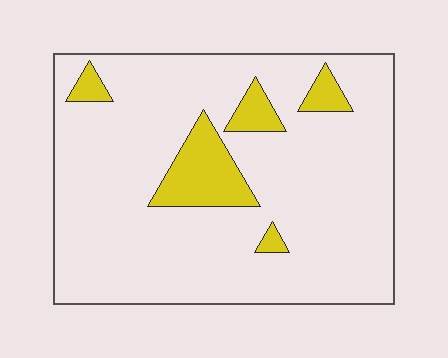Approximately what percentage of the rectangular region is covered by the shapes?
Approximately 10%.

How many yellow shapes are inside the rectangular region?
5.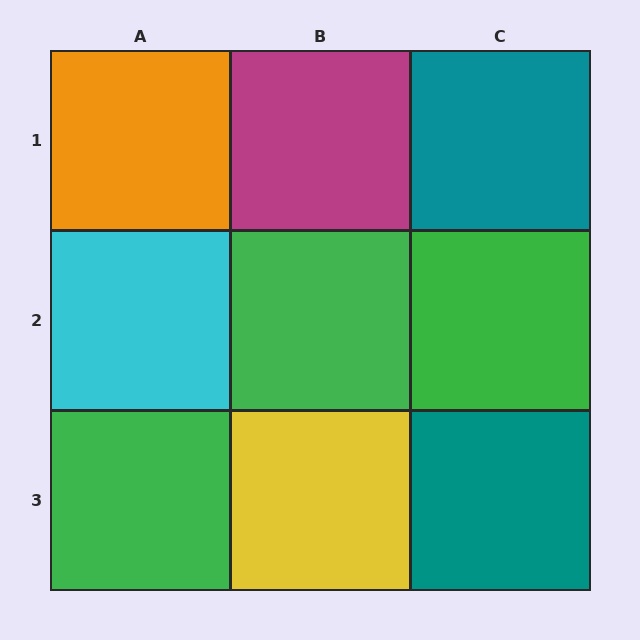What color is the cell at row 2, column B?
Green.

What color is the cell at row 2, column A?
Cyan.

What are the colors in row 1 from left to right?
Orange, magenta, teal.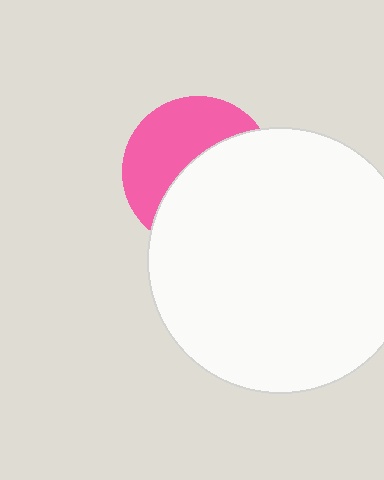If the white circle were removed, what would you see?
You would see the complete pink circle.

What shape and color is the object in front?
The object in front is a white circle.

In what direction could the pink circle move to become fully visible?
The pink circle could move toward the upper-left. That would shift it out from behind the white circle entirely.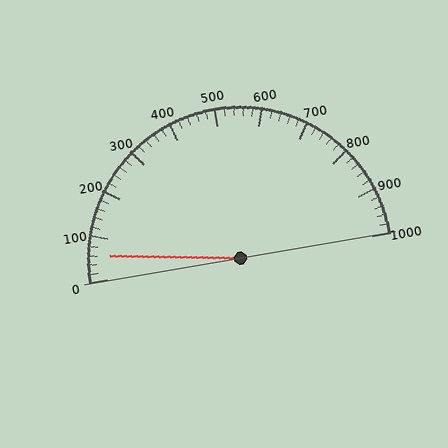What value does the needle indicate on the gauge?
The needle indicates approximately 60.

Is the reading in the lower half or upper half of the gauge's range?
The reading is in the lower half of the range (0 to 1000).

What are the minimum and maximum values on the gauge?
The gauge ranges from 0 to 1000.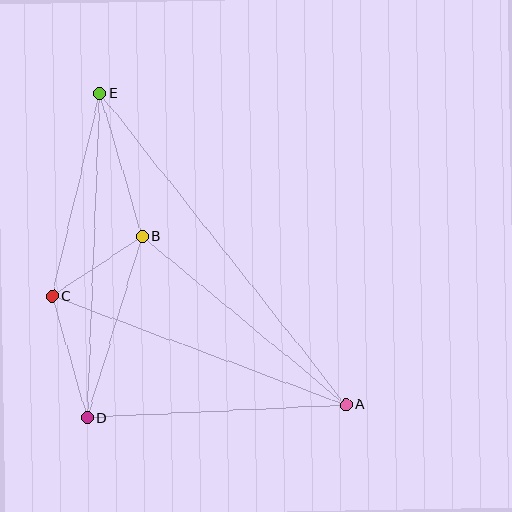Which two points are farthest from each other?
Points A and E are farthest from each other.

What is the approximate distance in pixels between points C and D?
The distance between C and D is approximately 126 pixels.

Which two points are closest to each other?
Points B and C are closest to each other.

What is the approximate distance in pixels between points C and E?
The distance between C and E is approximately 209 pixels.